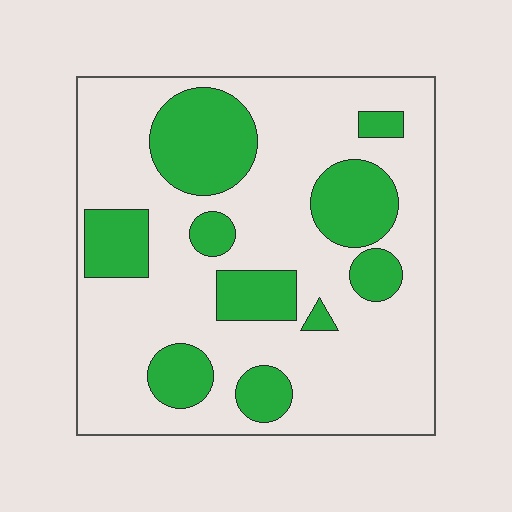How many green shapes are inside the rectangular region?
10.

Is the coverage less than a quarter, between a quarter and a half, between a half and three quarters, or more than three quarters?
Between a quarter and a half.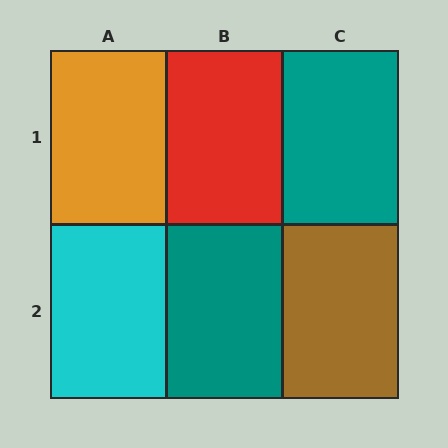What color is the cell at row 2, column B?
Teal.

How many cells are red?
1 cell is red.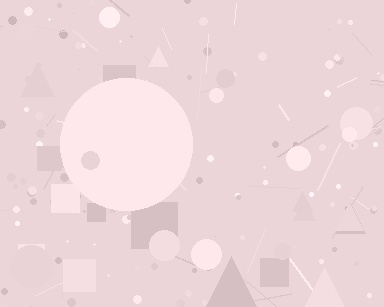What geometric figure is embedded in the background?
A circle is embedded in the background.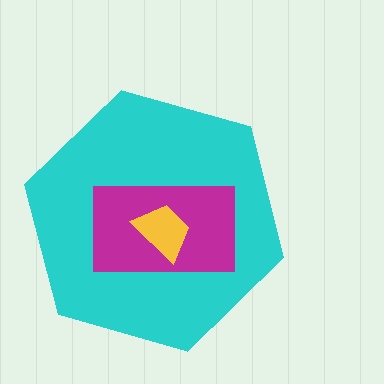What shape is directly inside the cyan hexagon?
The magenta rectangle.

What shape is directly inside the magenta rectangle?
The yellow trapezoid.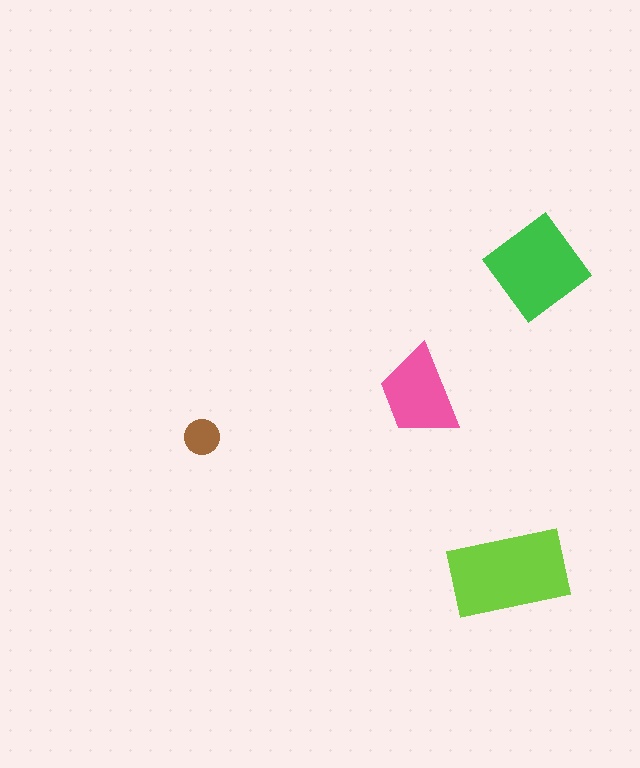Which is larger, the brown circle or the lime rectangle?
The lime rectangle.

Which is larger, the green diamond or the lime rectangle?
The lime rectangle.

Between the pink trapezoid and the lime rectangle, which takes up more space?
The lime rectangle.